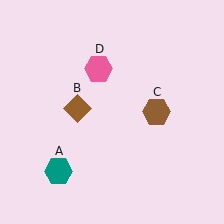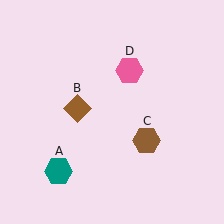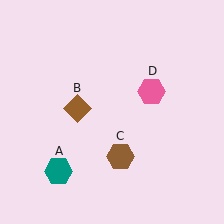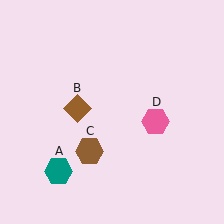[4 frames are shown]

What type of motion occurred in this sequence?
The brown hexagon (object C), pink hexagon (object D) rotated clockwise around the center of the scene.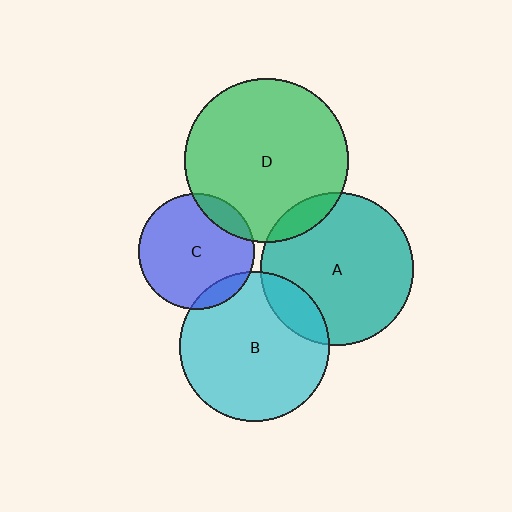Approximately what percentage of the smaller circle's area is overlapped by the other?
Approximately 15%.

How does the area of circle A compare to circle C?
Approximately 1.7 times.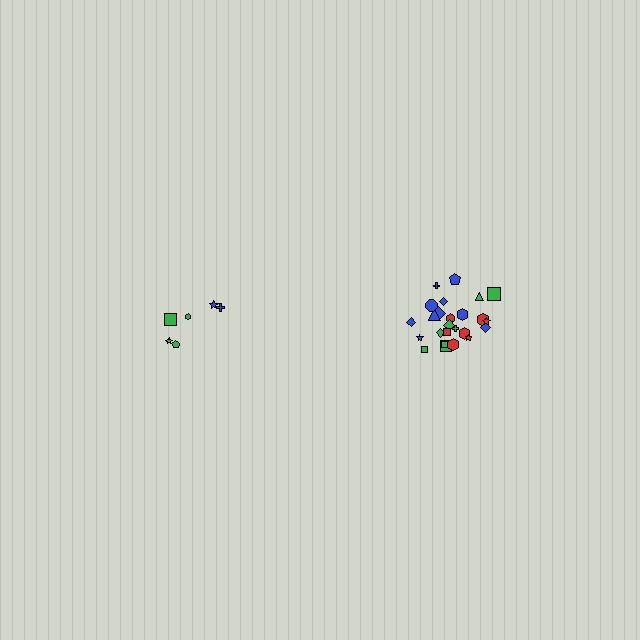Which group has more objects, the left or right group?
The right group.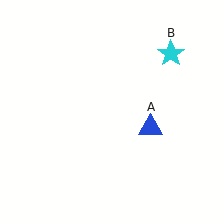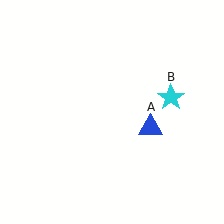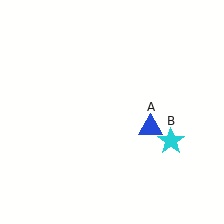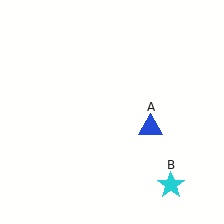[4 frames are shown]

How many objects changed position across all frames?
1 object changed position: cyan star (object B).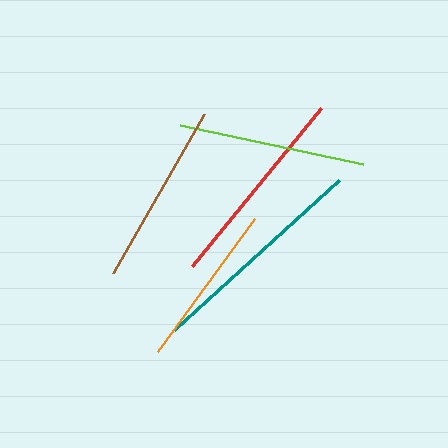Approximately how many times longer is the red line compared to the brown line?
The red line is approximately 1.1 times the length of the brown line.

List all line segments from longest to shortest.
From longest to shortest: teal, red, lime, brown, orange.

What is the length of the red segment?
The red segment is approximately 204 pixels long.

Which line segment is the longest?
The teal line is the longest at approximately 224 pixels.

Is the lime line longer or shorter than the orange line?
The lime line is longer than the orange line.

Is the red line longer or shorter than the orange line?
The red line is longer than the orange line.